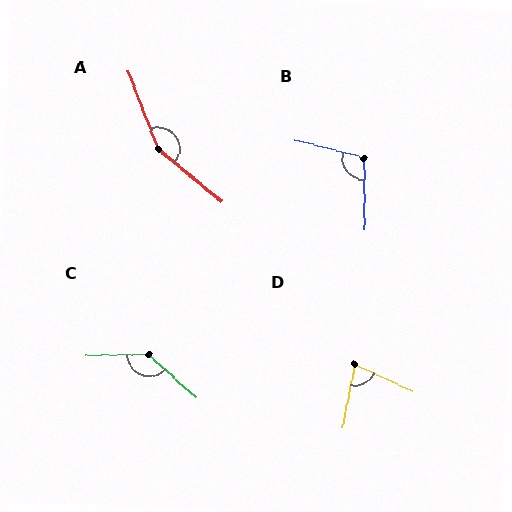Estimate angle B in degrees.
Approximately 105 degrees.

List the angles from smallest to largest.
D (75°), B (105°), C (136°), A (151°).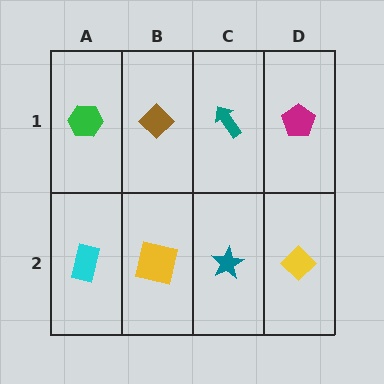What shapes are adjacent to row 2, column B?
A brown diamond (row 1, column B), a cyan rectangle (row 2, column A), a teal star (row 2, column C).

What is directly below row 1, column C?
A teal star.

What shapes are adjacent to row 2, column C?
A teal arrow (row 1, column C), a yellow square (row 2, column B), a yellow diamond (row 2, column D).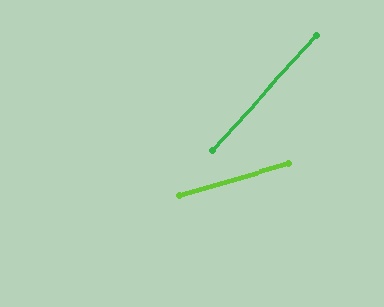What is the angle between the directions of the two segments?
Approximately 31 degrees.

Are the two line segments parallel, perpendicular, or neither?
Neither parallel nor perpendicular — they differ by about 31°.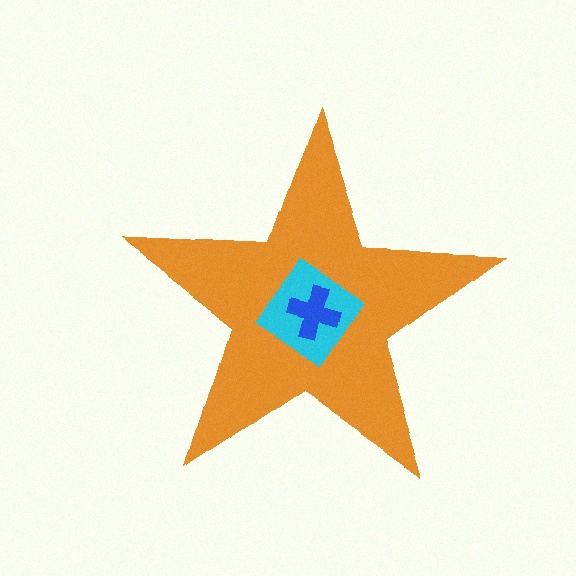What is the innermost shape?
The blue cross.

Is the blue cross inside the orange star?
Yes.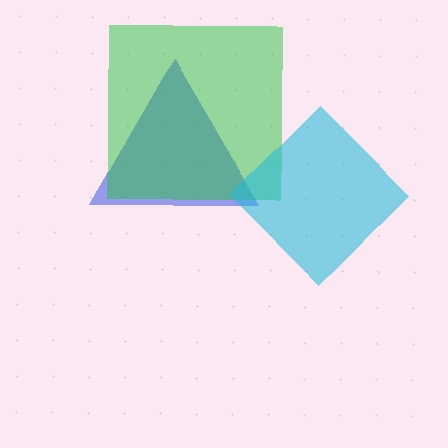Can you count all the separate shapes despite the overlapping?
Yes, there are 3 separate shapes.